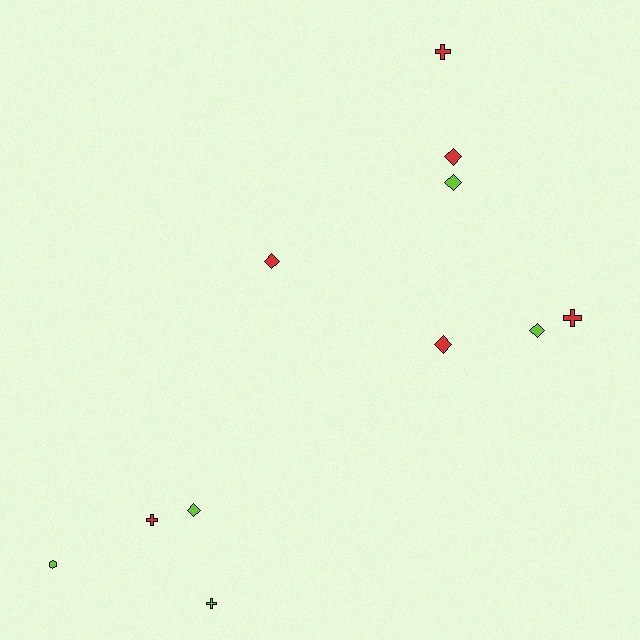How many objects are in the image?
There are 11 objects.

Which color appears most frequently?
Red, with 6 objects.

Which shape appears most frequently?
Diamond, with 6 objects.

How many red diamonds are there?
There are 3 red diamonds.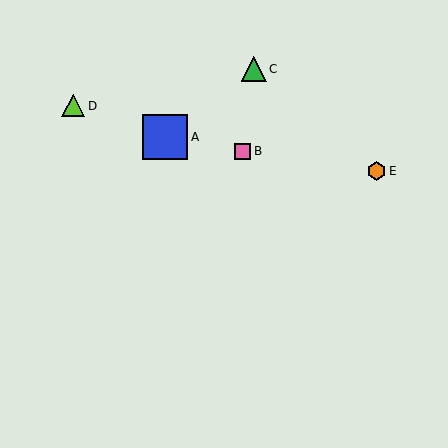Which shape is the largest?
The blue square (labeled A) is the largest.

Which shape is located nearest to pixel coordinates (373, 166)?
The orange hexagon (labeled E) at (376, 171) is nearest to that location.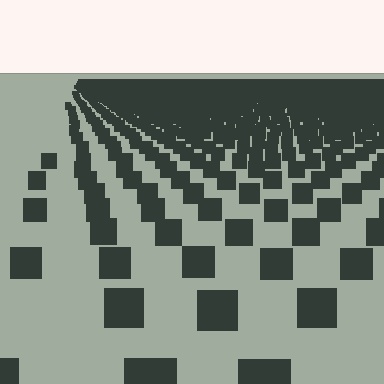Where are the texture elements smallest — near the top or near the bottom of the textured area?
Near the top.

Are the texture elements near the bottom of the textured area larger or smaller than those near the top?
Larger. Near the bottom, elements are closer to the viewer and appear at a bigger on-screen size.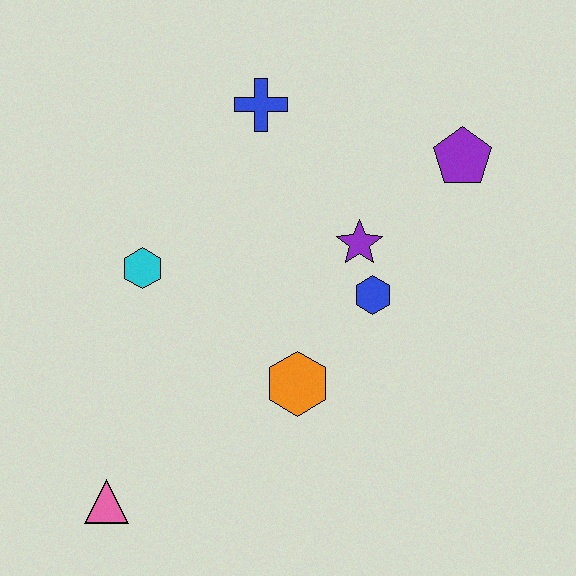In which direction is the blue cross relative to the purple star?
The blue cross is above the purple star.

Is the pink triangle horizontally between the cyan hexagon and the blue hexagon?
No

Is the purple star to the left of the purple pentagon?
Yes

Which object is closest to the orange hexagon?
The blue hexagon is closest to the orange hexagon.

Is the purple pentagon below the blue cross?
Yes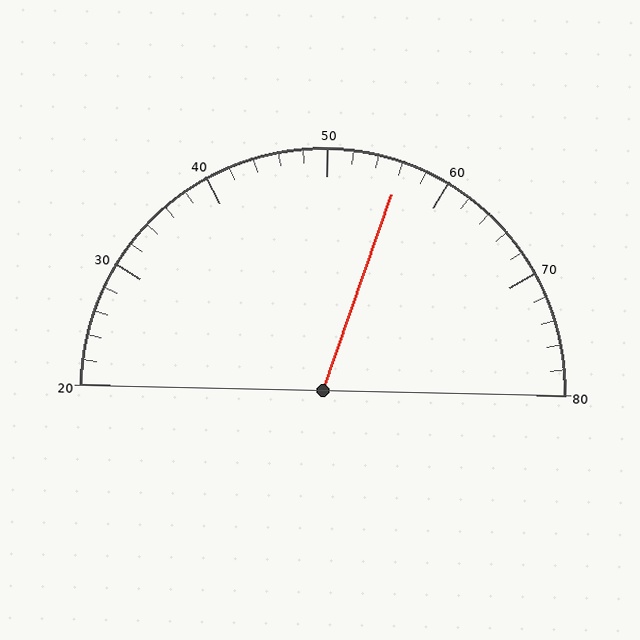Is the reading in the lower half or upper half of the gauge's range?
The reading is in the upper half of the range (20 to 80).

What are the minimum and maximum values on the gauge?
The gauge ranges from 20 to 80.